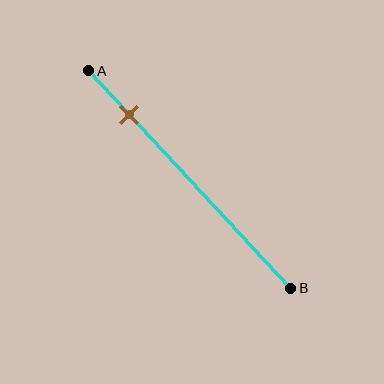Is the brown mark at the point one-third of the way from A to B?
No, the mark is at about 20% from A, not at the 33% one-third point.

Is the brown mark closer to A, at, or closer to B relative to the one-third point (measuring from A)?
The brown mark is closer to point A than the one-third point of segment AB.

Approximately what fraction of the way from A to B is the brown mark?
The brown mark is approximately 20% of the way from A to B.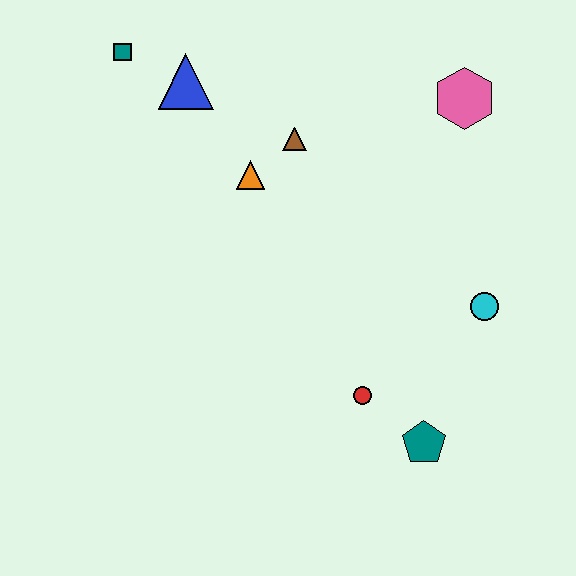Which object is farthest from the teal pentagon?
The teal square is farthest from the teal pentagon.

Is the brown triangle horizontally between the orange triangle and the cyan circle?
Yes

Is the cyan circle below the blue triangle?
Yes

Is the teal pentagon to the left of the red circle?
No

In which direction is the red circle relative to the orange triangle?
The red circle is below the orange triangle.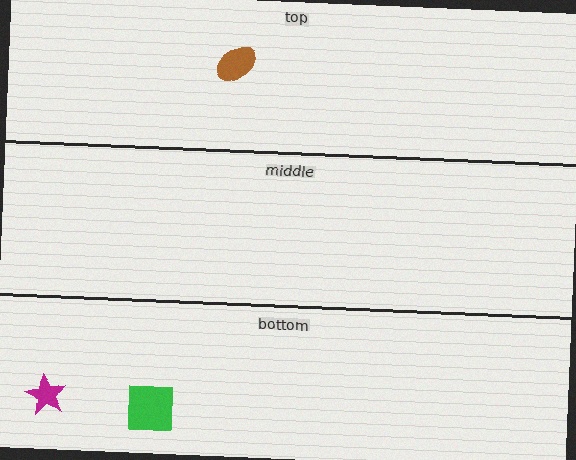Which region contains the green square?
The bottom region.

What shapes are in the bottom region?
The magenta star, the green square.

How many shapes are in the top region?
1.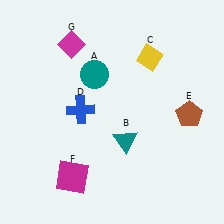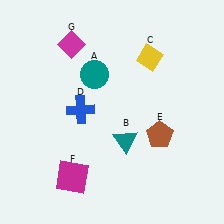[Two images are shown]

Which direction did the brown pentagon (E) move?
The brown pentagon (E) moved left.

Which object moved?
The brown pentagon (E) moved left.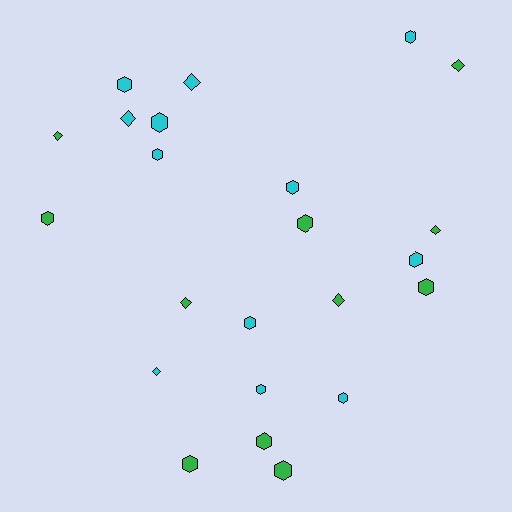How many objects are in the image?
There are 23 objects.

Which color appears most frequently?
Cyan, with 12 objects.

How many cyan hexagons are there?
There are 9 cyan hexagons.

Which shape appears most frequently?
Hexagon, with 15 objects.